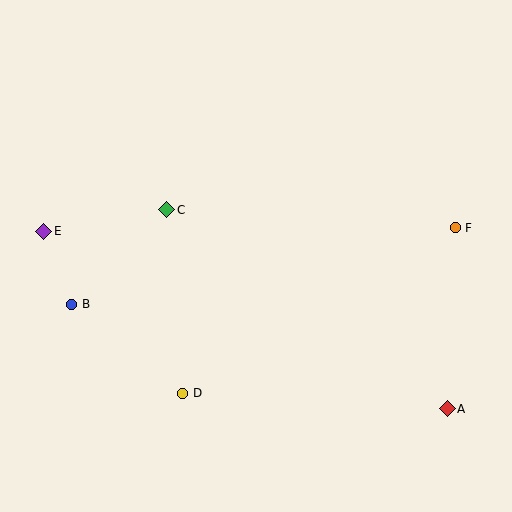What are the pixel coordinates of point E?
Point E is at (44, 231).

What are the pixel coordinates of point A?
Point A is at (447, 409).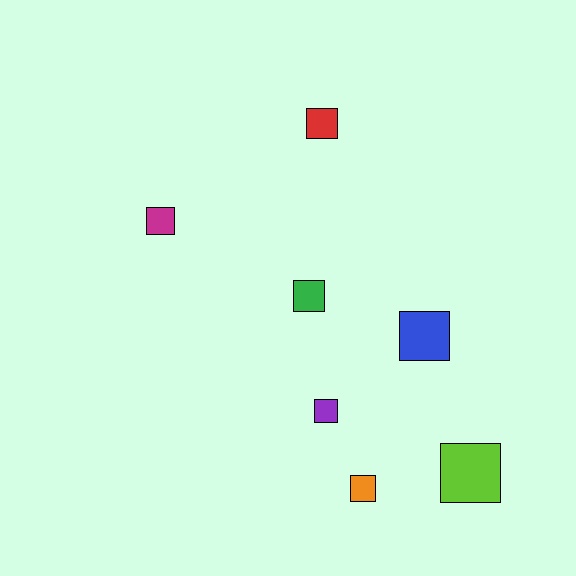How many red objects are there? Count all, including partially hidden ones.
There is 1 red object.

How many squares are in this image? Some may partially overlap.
There are 7 squares.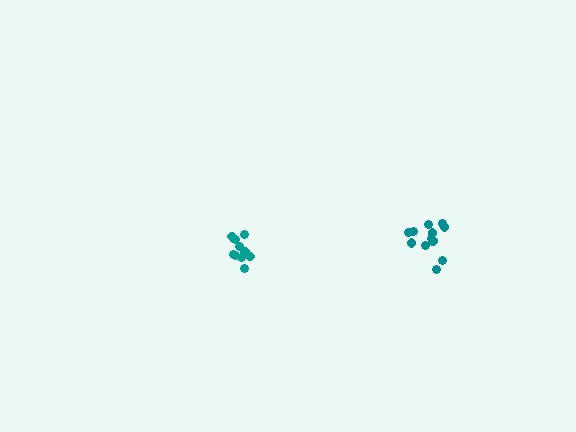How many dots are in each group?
Group 1: 11 dots, Group 2: 13 dots (24 total).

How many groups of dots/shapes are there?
There are 2 groups.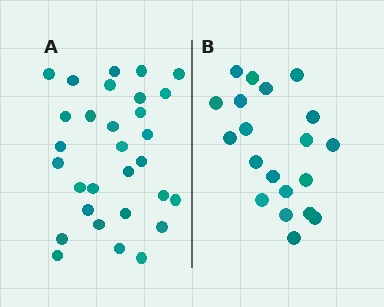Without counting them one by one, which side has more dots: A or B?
Region A (the left region) has more dots.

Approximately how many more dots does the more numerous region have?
Region A has roughly 10 or so more dots than region B.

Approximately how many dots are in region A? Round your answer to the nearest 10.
About 30 dots.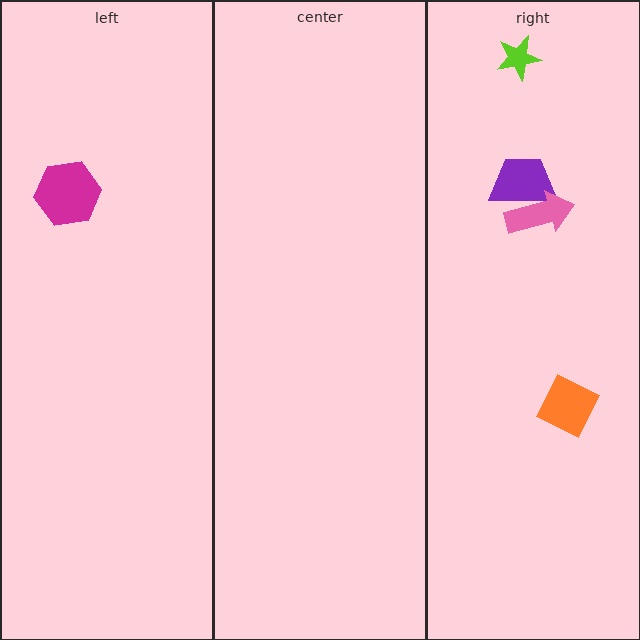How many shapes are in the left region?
1.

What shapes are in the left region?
The magenta hexagon.